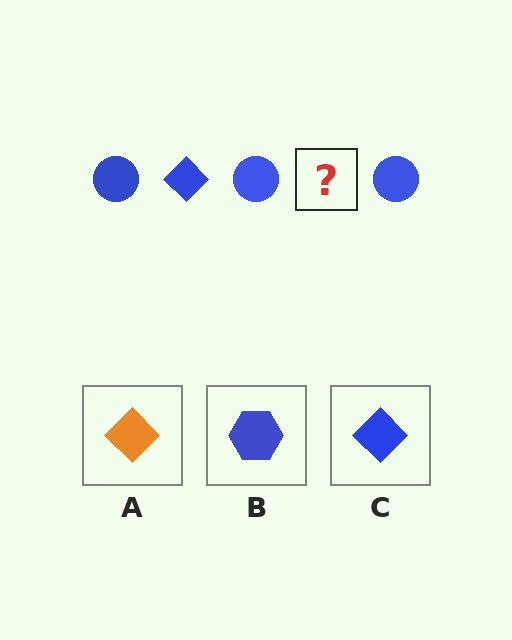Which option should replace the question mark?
Option C.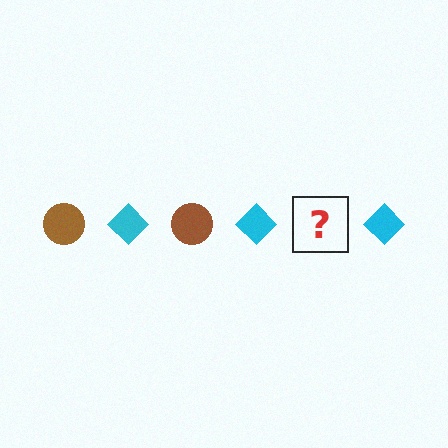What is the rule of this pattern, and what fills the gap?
The rule is that the pattern alternates between brown circle and cyan diamond. The gap should be filled with a brown circle.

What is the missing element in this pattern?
The missing element is a brown circle.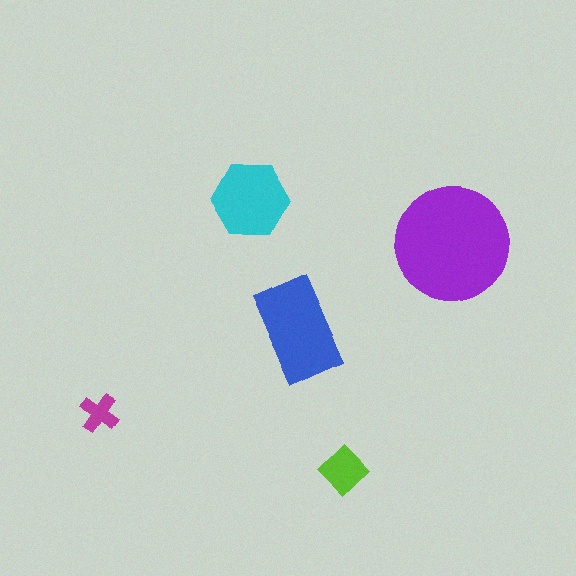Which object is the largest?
The purple circle.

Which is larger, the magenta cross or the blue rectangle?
The blue rectangle.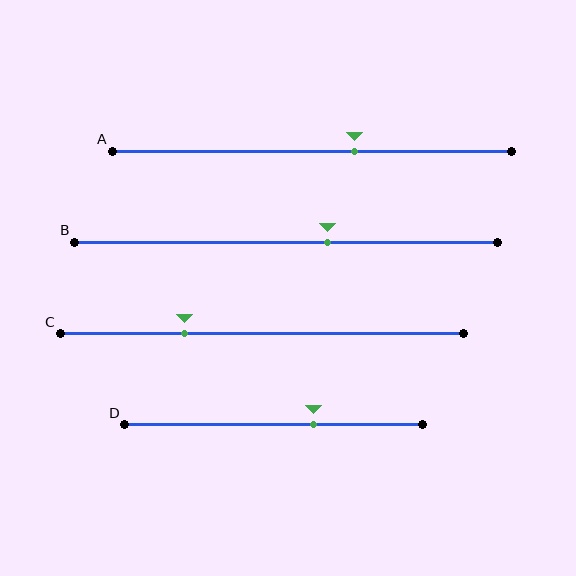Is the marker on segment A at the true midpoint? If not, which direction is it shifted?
No, the marker on segment A is shifted to the right by about 11% of the segment length.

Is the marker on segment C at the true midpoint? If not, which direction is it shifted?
No, the marker on segment C is shifted to the left by about 19% of the segment length.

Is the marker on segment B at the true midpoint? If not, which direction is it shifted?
No, the marker on segment B is shifted to the right by about 10% of the segment length.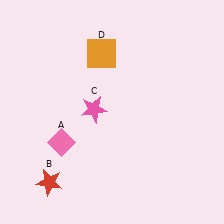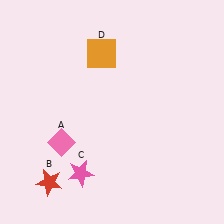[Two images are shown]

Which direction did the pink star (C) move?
The pink star (C) moved down.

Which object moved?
The pink star (C) moved down.